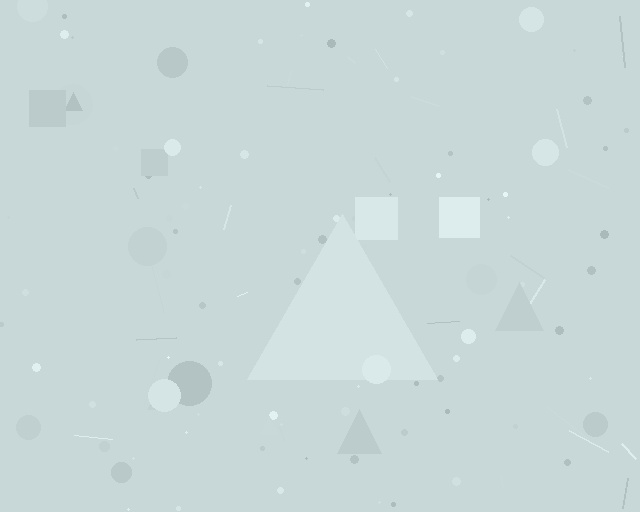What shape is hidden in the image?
A triangle is hidden in the image.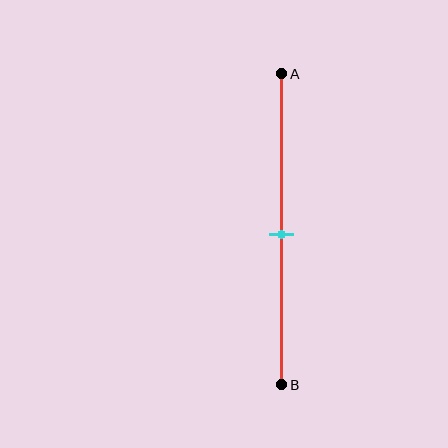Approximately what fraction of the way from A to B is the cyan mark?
The cyan mark is approximately 50% of the way from A to B.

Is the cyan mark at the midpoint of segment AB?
Yes, the mark is approximately at the midpoint.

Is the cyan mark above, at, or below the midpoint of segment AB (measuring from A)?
The cyan mark is approximately at the midpoint of segment AB.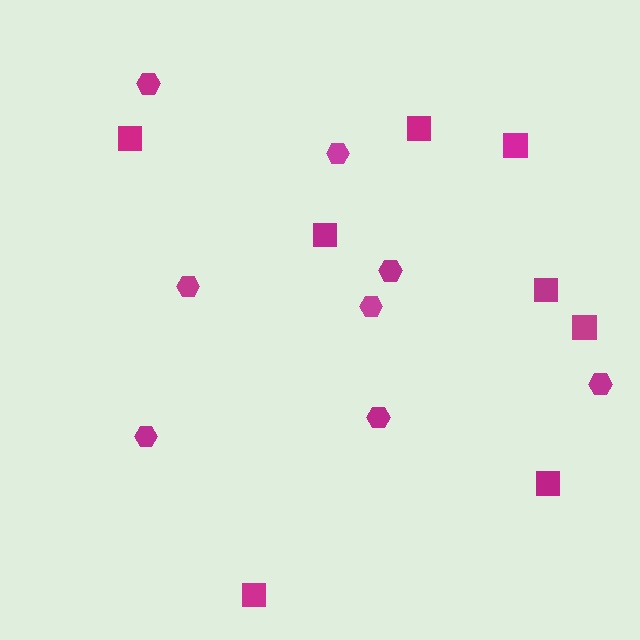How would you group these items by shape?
There are 2 groups: one group of hexagons (8) and one group of squares (8).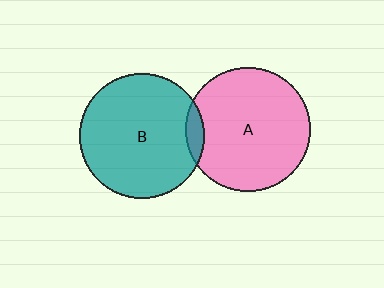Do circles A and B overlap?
Yes.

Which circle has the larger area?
Circle B (teal).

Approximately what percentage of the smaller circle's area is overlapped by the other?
Approximately 5%.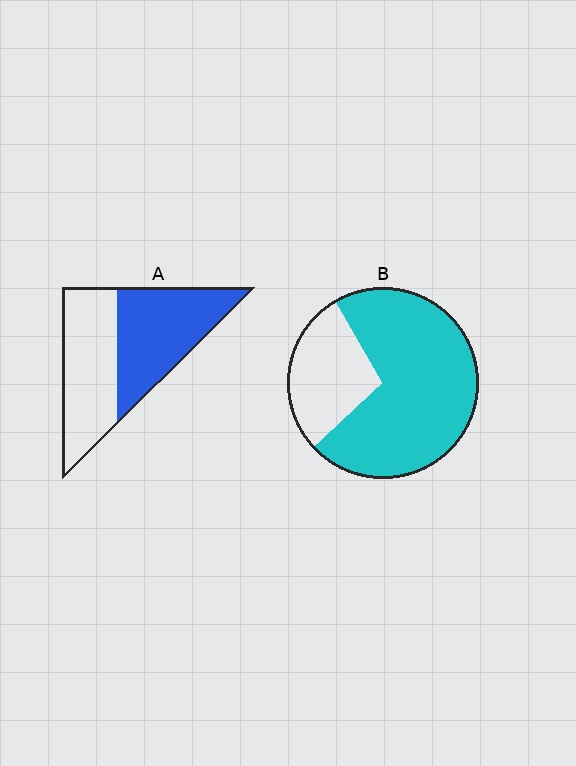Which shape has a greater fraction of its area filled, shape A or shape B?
Shape B.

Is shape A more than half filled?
Roughly half.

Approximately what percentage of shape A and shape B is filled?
A is approximately 50% and B is approximately 70%.